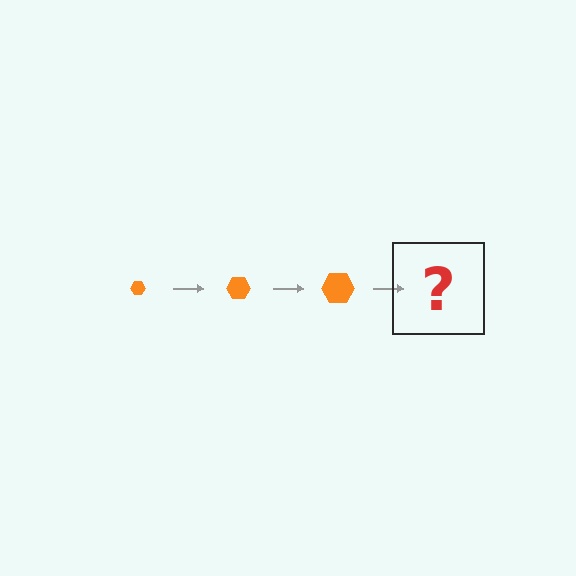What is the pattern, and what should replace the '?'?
The pattern is that the hexagon gets progressively larger each step. The '?' should be an orange hexagon, larger than the previous one.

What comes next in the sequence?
The next element should be an orange hexagon, larger than the previous one.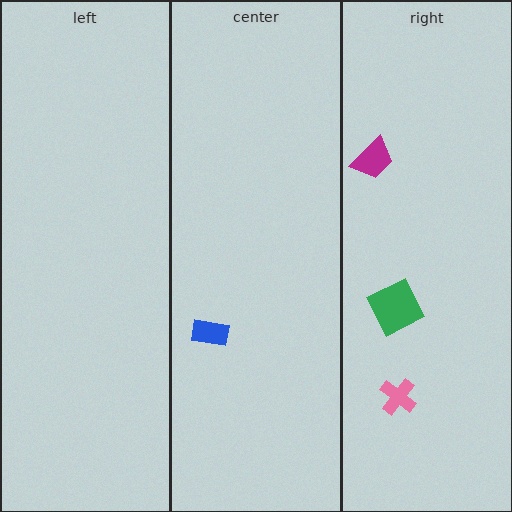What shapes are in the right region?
The green square, the magenta trapezoid, the pink cross.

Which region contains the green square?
The right region.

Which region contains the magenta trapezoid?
The right region.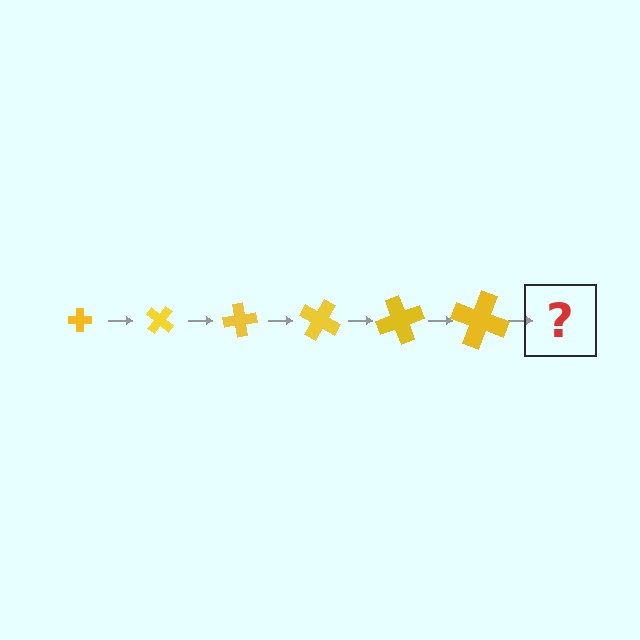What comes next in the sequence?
The next element should be a cross, larger than the previous one and rotated 240 degrees from the start.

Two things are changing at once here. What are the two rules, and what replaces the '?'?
The two rules are that the cross grows larger each step and it rotates 40 degrees each step. The '?' should be a cross, larger than the previous one and rotated 240 degrees from the start.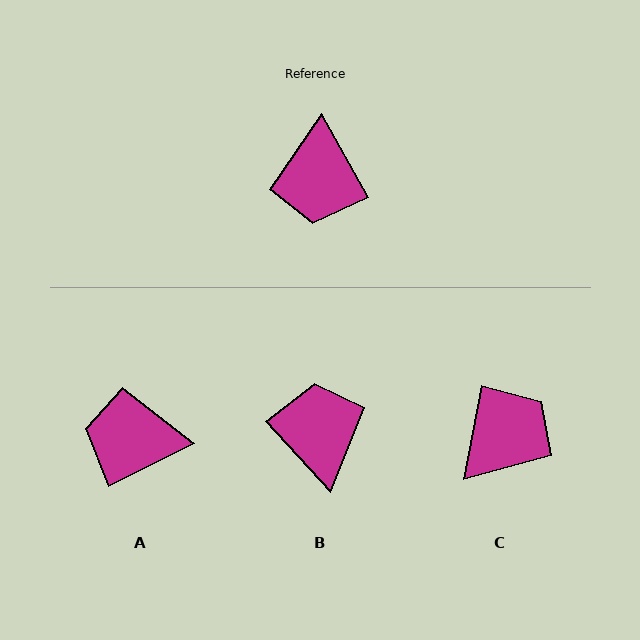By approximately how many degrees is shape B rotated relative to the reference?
Approximately 167 degrees clockwise.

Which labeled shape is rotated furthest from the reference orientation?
B, about 167 degrees away.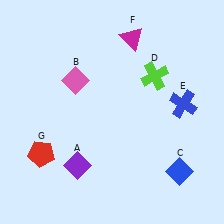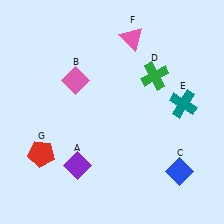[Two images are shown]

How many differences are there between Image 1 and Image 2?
There are 3 differences between the two images.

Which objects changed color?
D changed from lime to green. E changed from blue to teal. F changed from magenta to pink.